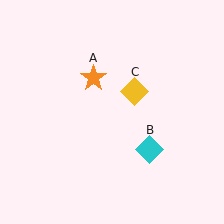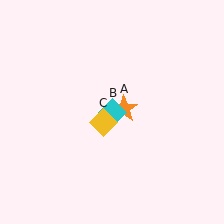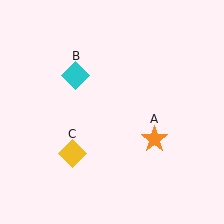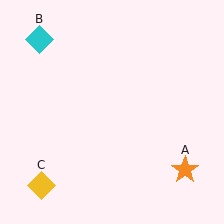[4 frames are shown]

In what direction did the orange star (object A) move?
The orange star (object A) moved down and to the right.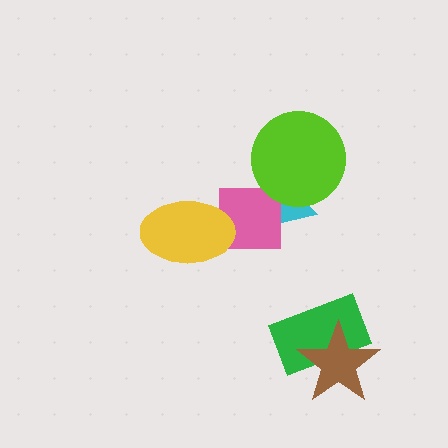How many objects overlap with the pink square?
2 objects overlap with the pink square.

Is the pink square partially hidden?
Yes, it is partially covered by another shape.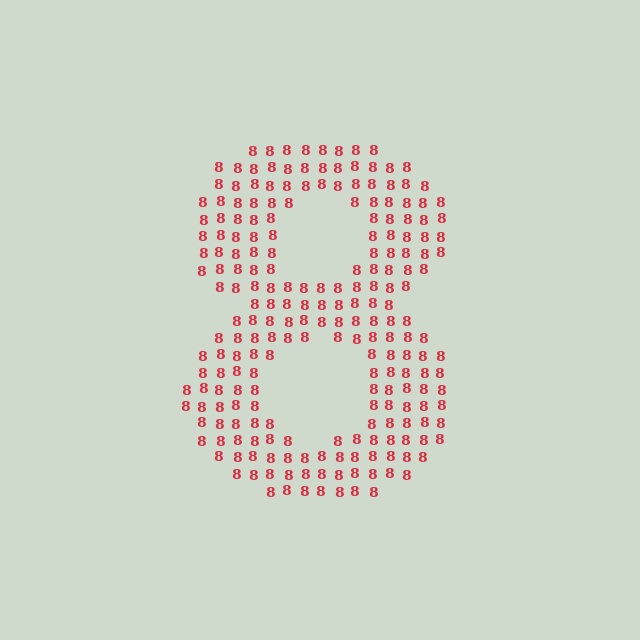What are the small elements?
The small elements are digit 8's.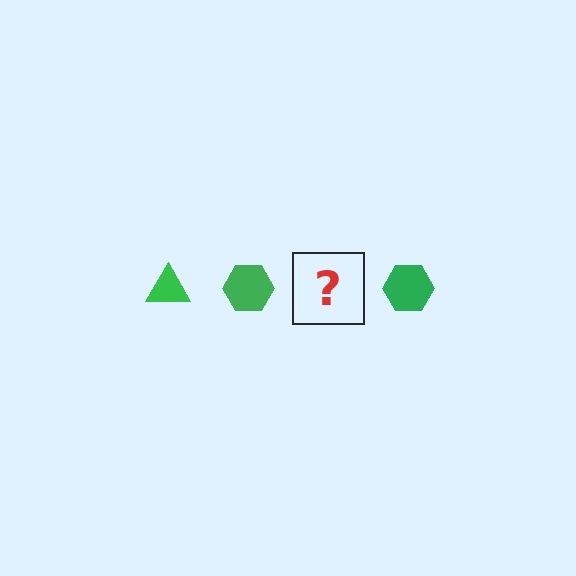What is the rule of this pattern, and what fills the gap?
The rule is that the pattern cycles through triangle, hexagon shapes in green. The gap should be filled with a green triangle.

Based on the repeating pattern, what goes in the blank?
The blank should be a green triangle.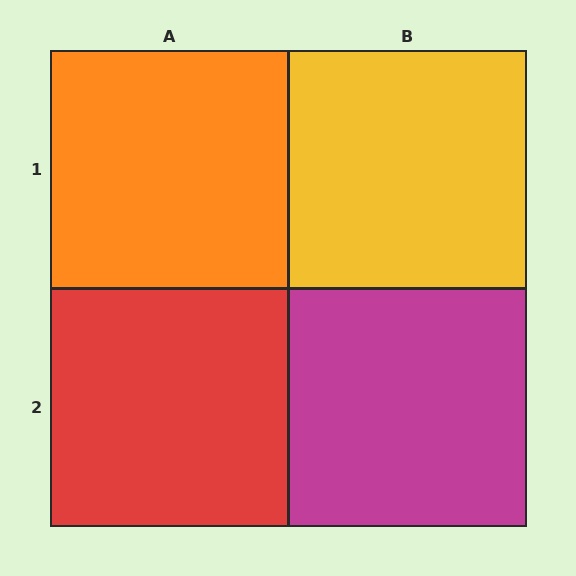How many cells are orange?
1 cell is orange.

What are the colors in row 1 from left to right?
Orange, yellow.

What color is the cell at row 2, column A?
Red.